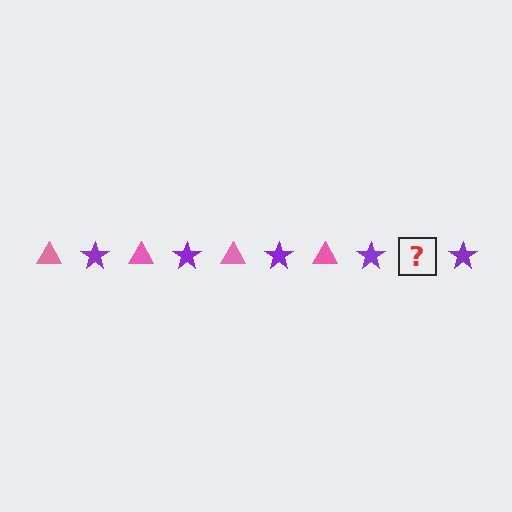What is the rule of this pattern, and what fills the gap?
The rule is that the pattern alternates between pink triangle and purple star. The gap should be filled with a pink triangle.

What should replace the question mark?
The question mark should be replaced with a pink triangle.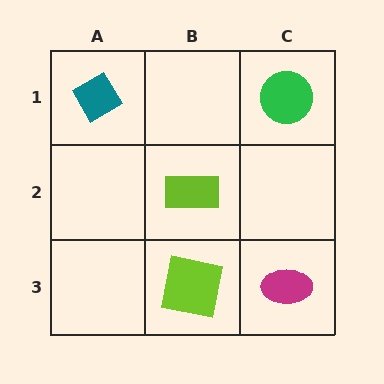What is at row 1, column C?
A green circle.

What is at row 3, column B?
A lime square.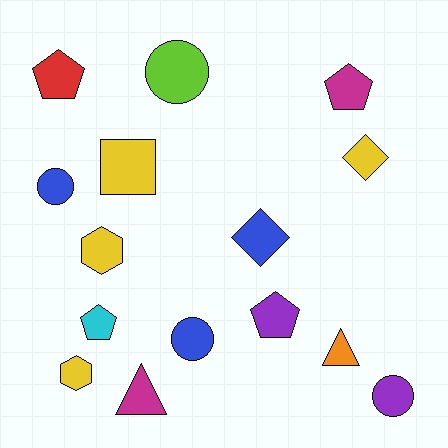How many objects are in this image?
There are 15 objects.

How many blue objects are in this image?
There are 3 blue objects.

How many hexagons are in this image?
There are 2 hexagons.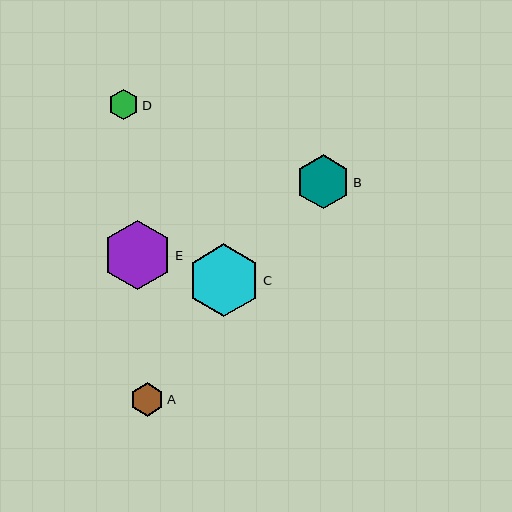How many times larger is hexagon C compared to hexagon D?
Hexagon C is approximately 2.4 times the size of hexagon D.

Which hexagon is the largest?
Hexagon C is the largest with a size of approximately 73 pixels.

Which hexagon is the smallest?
Hexagon D is the smallest with a size of approximately 30 pixels.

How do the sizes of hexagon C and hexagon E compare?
Hexagon C and hexagon E are approximately the same size.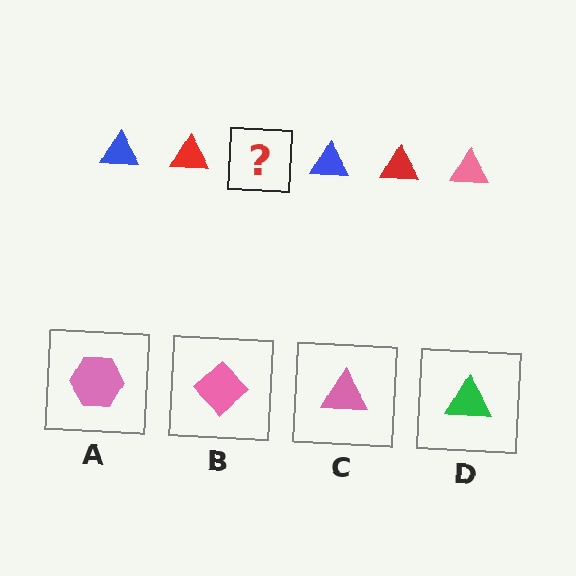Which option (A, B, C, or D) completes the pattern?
C.